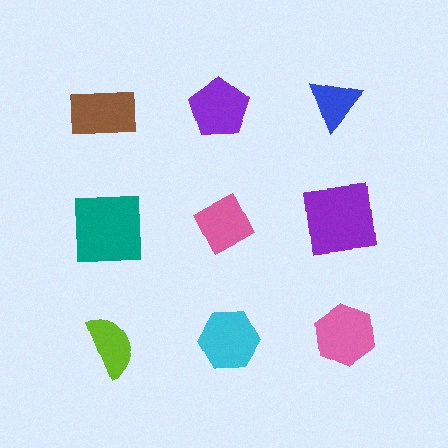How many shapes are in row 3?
3 shapes.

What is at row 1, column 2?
A purple pentagon.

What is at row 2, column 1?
A teal square.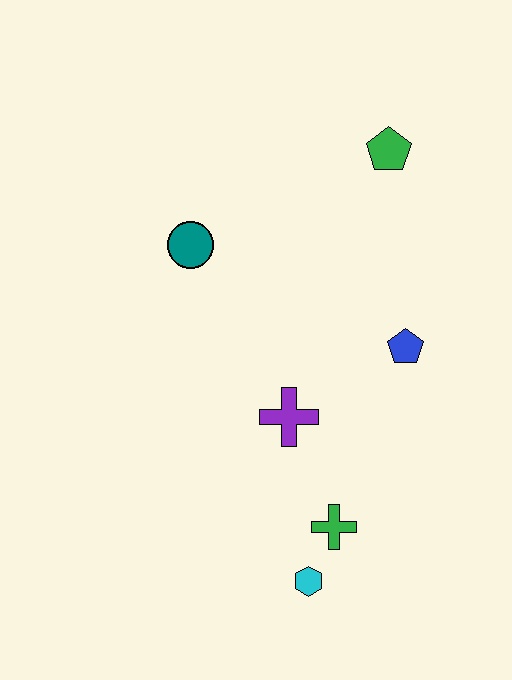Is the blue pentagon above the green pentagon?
No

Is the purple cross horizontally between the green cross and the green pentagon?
No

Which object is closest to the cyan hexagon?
The green cross is closest to the cyan hexagon.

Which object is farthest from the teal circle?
The cyan hexagon is farthest from the teal circle.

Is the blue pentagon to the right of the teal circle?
Yes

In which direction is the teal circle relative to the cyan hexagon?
The teal circle is above the cyan hexagon.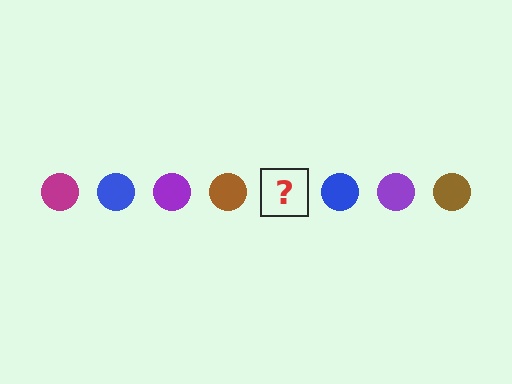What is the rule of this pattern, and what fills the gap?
The rule is that the pattern cycles through magenta, blue, purple, brown circles. The gap should be filled with a magenta circle.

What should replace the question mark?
The question mark should be replaced with a magenta circle.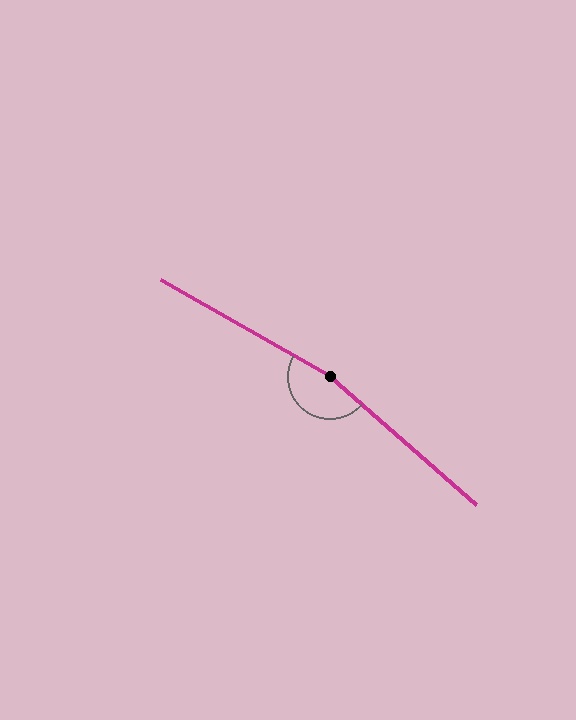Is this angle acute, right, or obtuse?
It is obtuse.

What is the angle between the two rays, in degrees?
Approximately 169 degrees.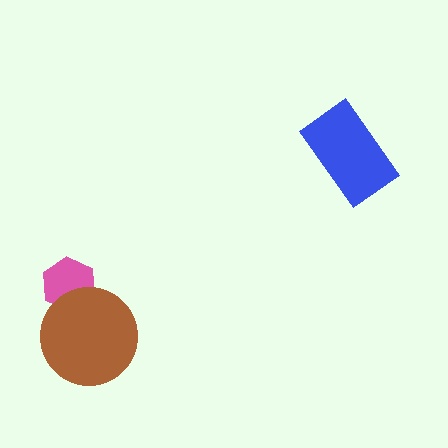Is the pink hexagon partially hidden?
Yes, it is partially covered by another shape.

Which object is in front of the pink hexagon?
The brown circle is in front of the pink hexagon.